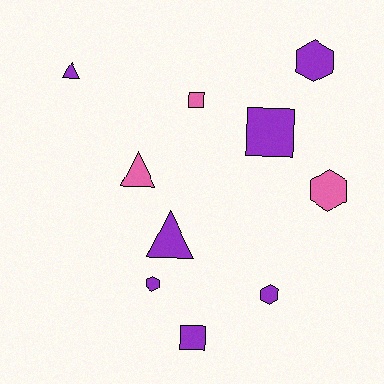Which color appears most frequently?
Purple, with 7 objects.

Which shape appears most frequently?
Hexagon, with 4 objects.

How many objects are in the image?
There are 10 objects.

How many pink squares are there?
There is 1 pink square.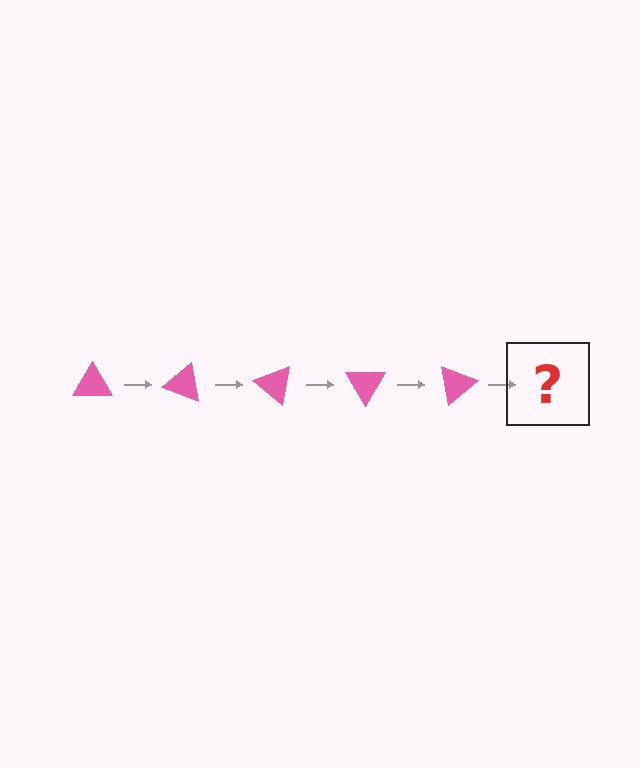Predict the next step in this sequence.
The next step is a pink triangle rotated 100 degrees.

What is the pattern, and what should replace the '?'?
The pattern is that the triangle rotates 20 degrees each step. The '?' should be a pink triangle rotated 100 degrees.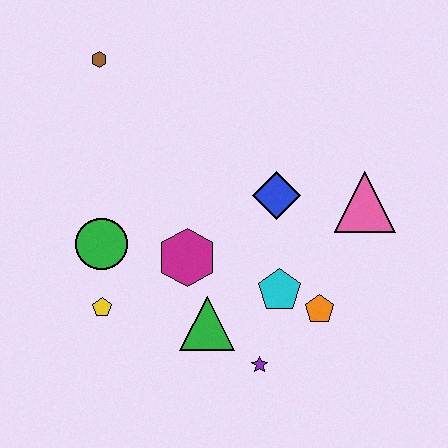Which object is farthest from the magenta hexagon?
The brown hexagon is farthest from the magenta hexagon.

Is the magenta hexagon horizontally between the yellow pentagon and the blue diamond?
Yes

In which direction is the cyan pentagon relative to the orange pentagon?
The cyan pentagon is to the left of the orange pentagon.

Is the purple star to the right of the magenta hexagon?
Yes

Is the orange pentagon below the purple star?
No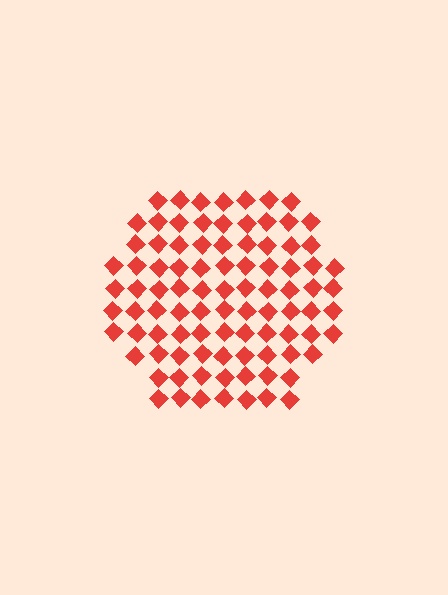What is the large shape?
The large shape is a hexagon.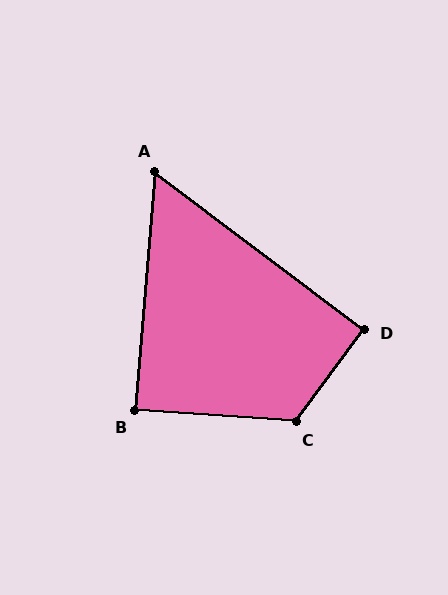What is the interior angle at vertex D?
Approximately 91 degrees (approximately right).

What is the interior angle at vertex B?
Approximately 89 degrees (approximately right).